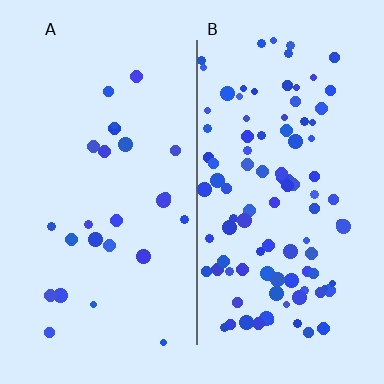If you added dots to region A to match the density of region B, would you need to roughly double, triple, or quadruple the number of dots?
Approximately quadruple.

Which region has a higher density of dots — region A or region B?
B (the right).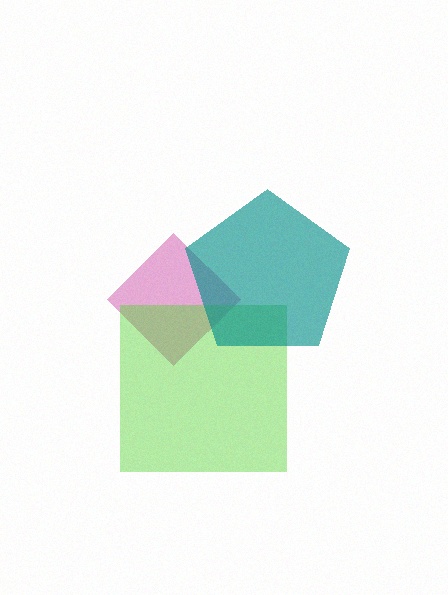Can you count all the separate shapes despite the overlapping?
Yes, there are 3 separate shapes.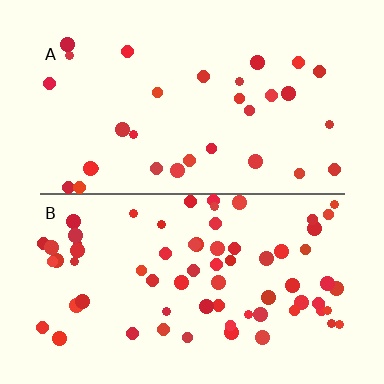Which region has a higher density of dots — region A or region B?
B (the bottom).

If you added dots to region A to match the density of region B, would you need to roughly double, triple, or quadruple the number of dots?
Approximately double.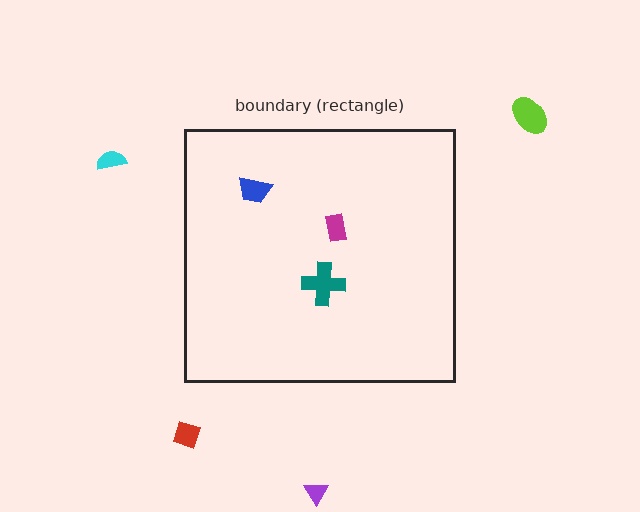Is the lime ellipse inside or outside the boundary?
Outside.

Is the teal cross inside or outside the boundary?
Inside.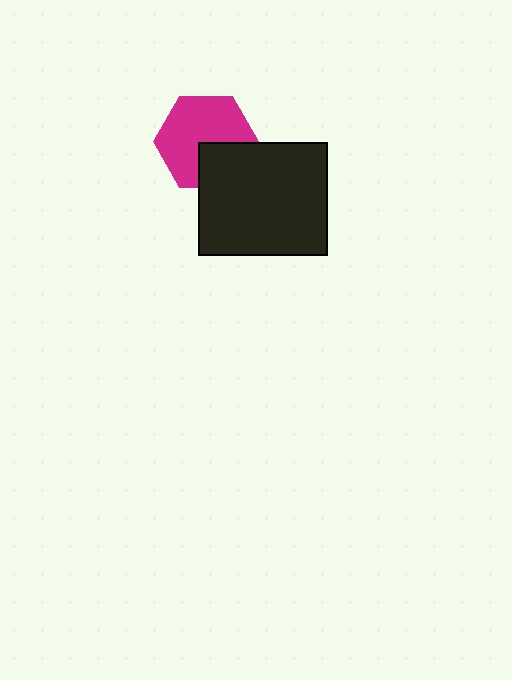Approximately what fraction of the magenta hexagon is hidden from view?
Roughly 30% of the magenta hexagon is hidden behind the black rectangle.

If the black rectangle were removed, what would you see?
You would see the complete magenta hexagon.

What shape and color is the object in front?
The object in front is a black rectangle.